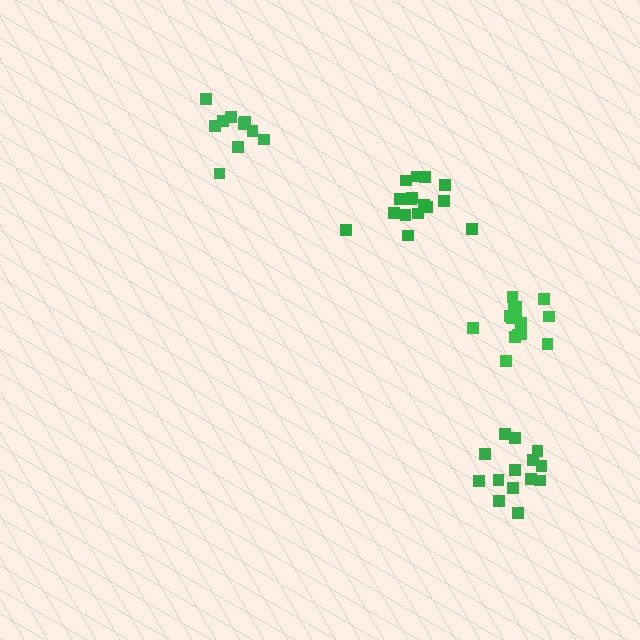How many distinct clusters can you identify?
There are 4 distinct clusters.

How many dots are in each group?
Group 1: 10 dots, Group 2: 15 dots, Group 3: 16 dots, Group 4: 14 dots (55 total).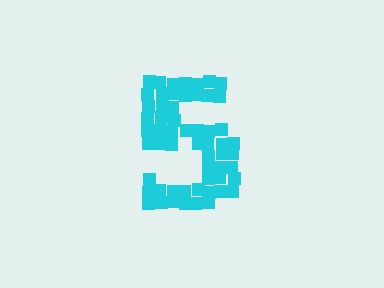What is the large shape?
The large shape is the digit 5.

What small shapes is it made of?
It is made of small squares.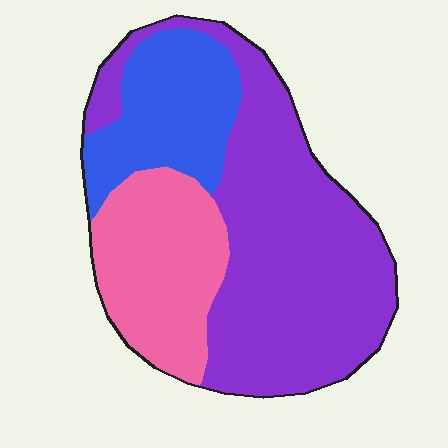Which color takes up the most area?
Purple, at roughly 55%.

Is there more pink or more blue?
Pink.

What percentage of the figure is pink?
Pink takes up between a quarter and a half of the figure.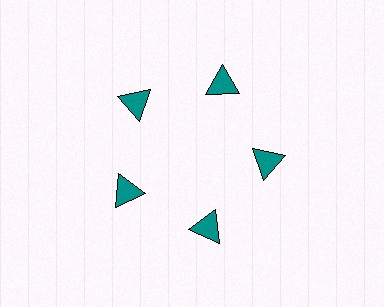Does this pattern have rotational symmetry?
Yes, this pattern has 5-fold rotational symmetry. It looks the same after rotating 72 degrees around the center.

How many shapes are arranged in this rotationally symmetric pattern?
There are 5 shapes, arranged in 5 groups of 1.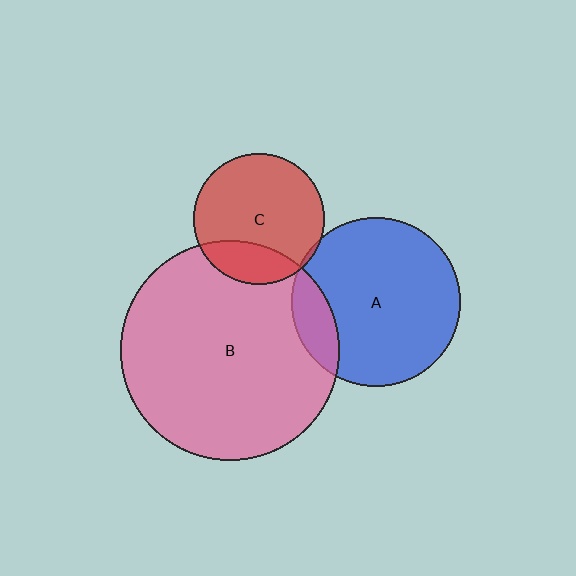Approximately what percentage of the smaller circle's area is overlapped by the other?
Approximately 15%.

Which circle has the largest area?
Circle B (pink).